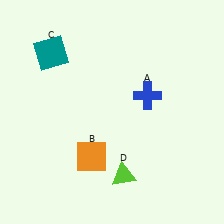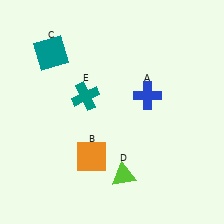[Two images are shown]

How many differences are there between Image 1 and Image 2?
There is 1 difference between the two images.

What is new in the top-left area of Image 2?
A teal cross (E) was added in the top-left area of Image 2.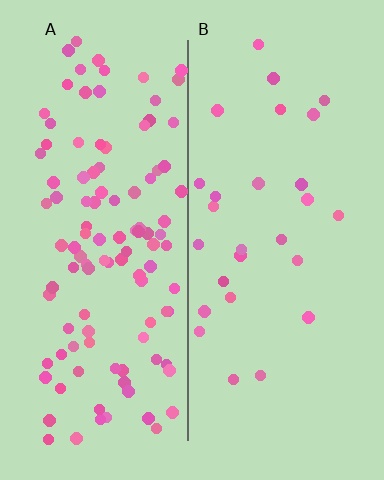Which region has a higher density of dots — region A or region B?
A (the left).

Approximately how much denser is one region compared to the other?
Approximately 4.0× — region A over region B.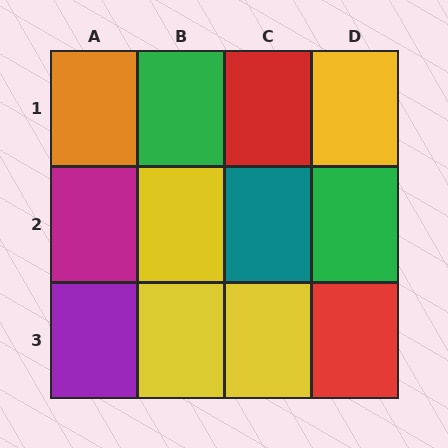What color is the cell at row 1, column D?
Yellow.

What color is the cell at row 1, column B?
Green.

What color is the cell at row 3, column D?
Red.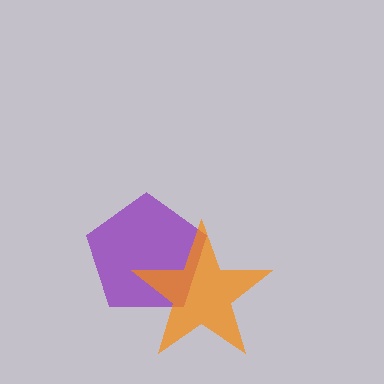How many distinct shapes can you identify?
There are 2 distinct shapes: a purple pentagon, an orange star.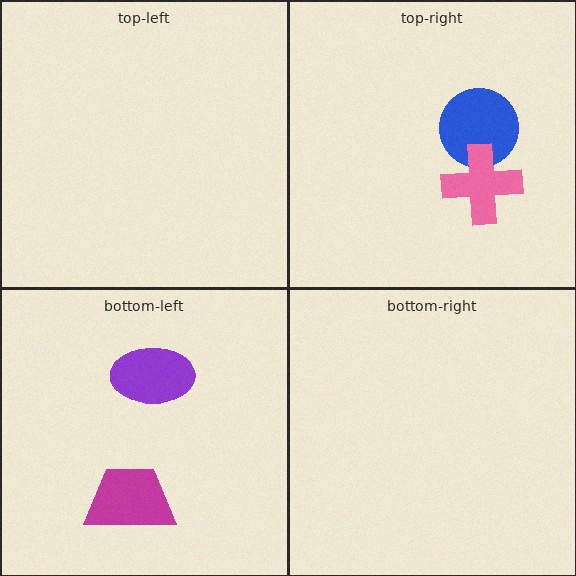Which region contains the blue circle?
The top-right region.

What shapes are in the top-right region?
The blue circle, the pink cross.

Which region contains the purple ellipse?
The bottom-left region.